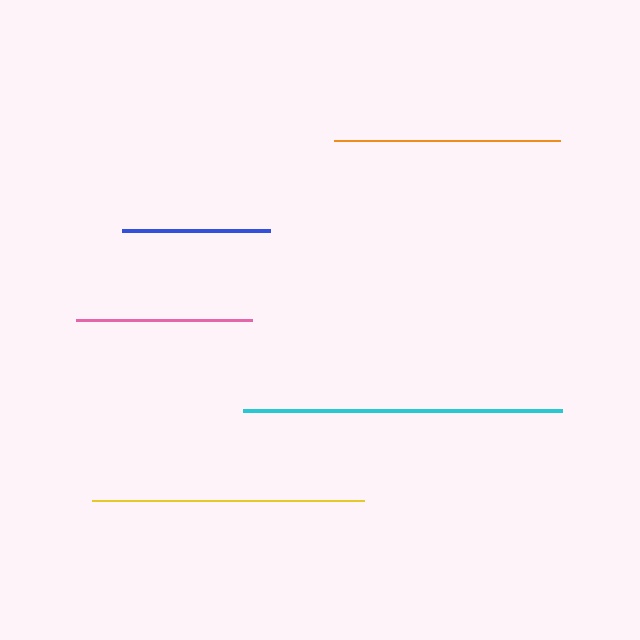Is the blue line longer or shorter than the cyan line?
The cyan line is longer than the blue line.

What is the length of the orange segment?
The orange segment is approximately 226 pixels long.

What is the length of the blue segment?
The blue segment is approximately 148 pixels long.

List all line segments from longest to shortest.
From longest to shortest: cyan, yellow, orange, pink, blue.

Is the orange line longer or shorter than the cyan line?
The cyan line is longer than the orange line.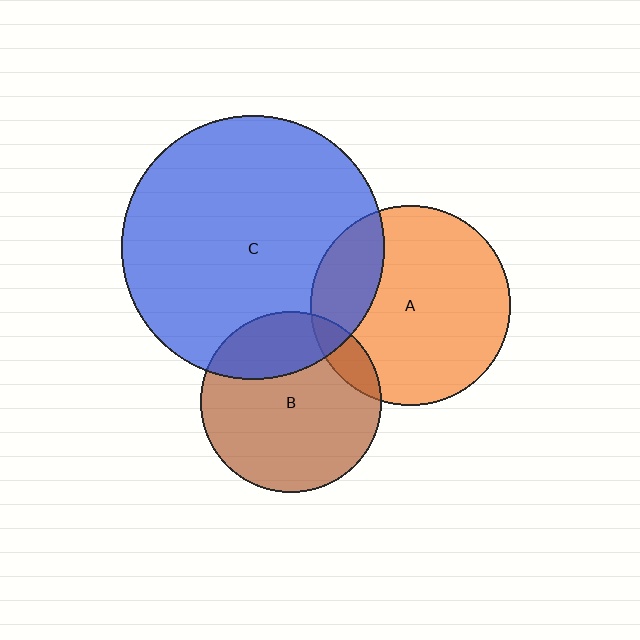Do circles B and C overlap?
Yes.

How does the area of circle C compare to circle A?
Approximately 1.7 times.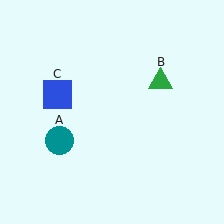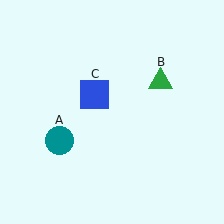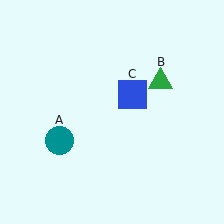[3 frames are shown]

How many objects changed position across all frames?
1 object changed position: blue square (object C).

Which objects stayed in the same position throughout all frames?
Teal circle (object A) and green triangle (object B) remained stationary.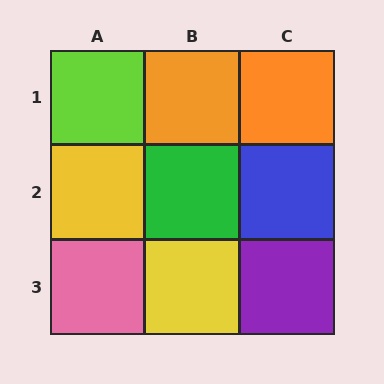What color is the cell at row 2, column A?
Yellow.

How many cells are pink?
1 cell is pink.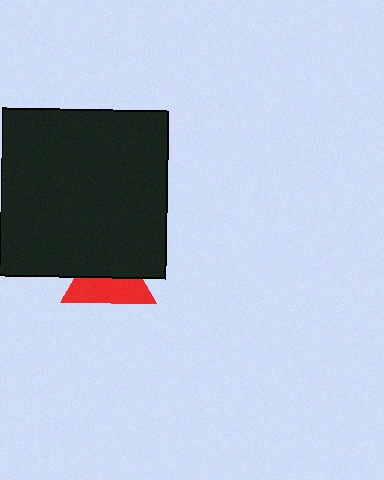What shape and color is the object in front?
The object in front is a black square.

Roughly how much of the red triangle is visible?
About half of it is visible (roughly 52%).